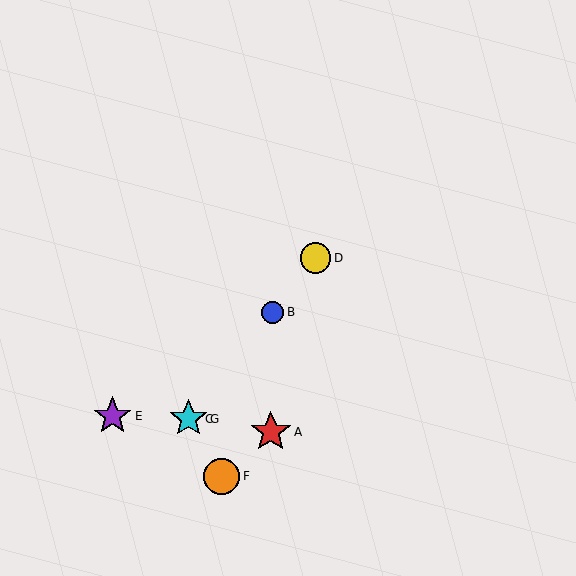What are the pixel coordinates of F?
Object F is at (222, 476).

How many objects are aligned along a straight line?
4 objects (B, C, D, G) are aligned along a straight line.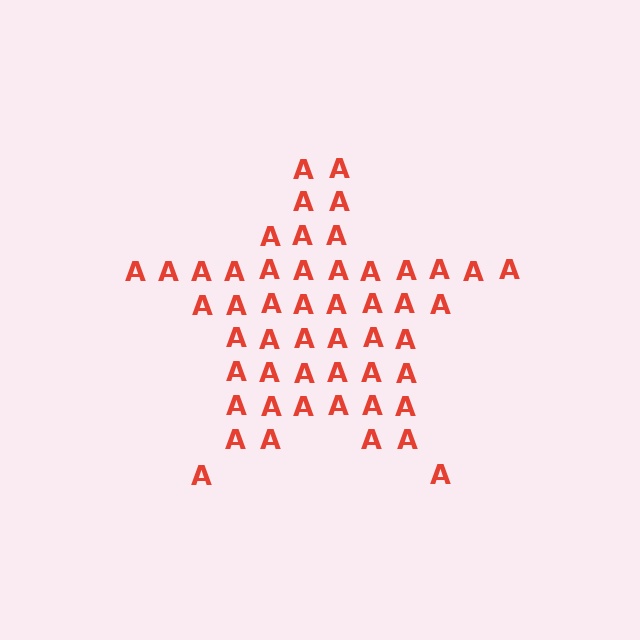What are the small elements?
The small elements are letter A's.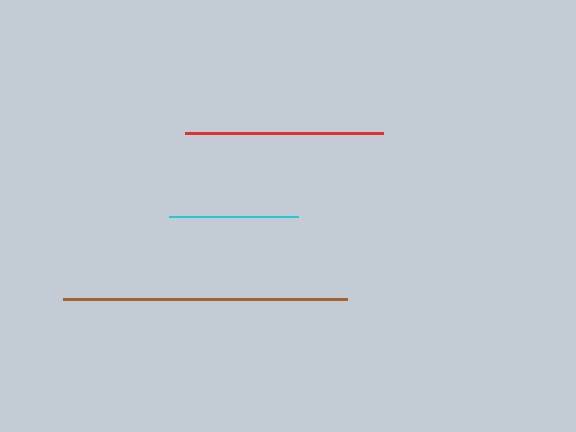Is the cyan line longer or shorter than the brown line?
The brown line is longer than the cyan line.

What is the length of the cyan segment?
The cyan segment is approximately 129 pixels long.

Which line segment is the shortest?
The cyan line is the shortest at approximately 129 pixels.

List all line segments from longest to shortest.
From longest to shortest: brown, red, cyan.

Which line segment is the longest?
The brown line is the longest at approximately 284 pixels.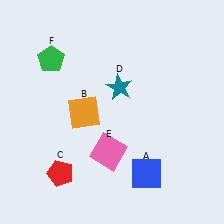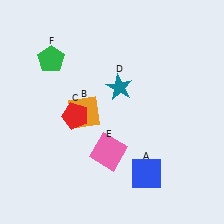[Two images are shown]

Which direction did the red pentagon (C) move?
The red pentagon (C) moved up.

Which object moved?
The red pentagon (C) moved up.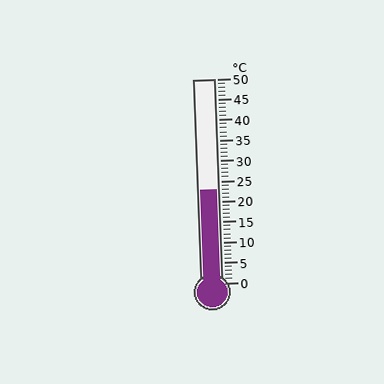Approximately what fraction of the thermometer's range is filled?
The thermometer is filled to approximately 45% of its range.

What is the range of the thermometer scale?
The thermometer scale ranges from 0°C to 50°C.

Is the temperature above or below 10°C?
The temperature is above 10°C.